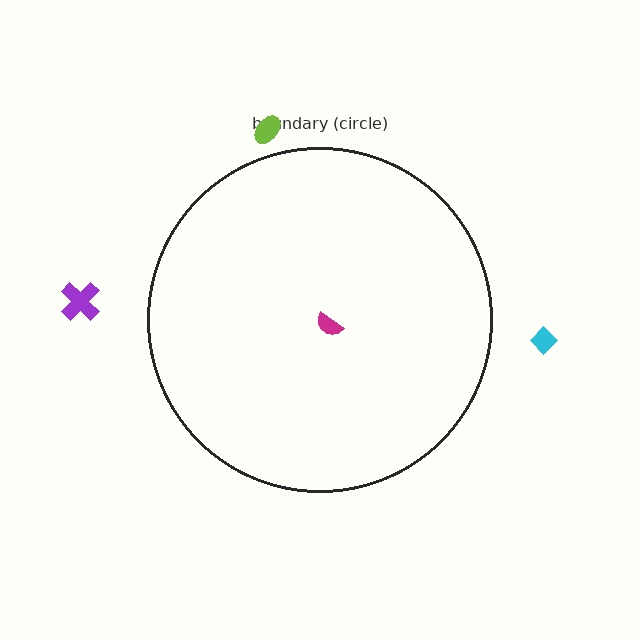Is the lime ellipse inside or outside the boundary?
Outside.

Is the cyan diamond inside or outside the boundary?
Outside.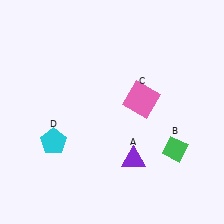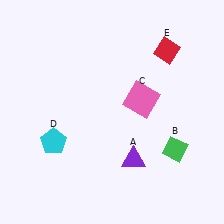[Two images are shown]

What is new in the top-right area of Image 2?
A red diamond (E) was added in the top-right area of Image 2.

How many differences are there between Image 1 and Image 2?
There is 1 difference between the two images.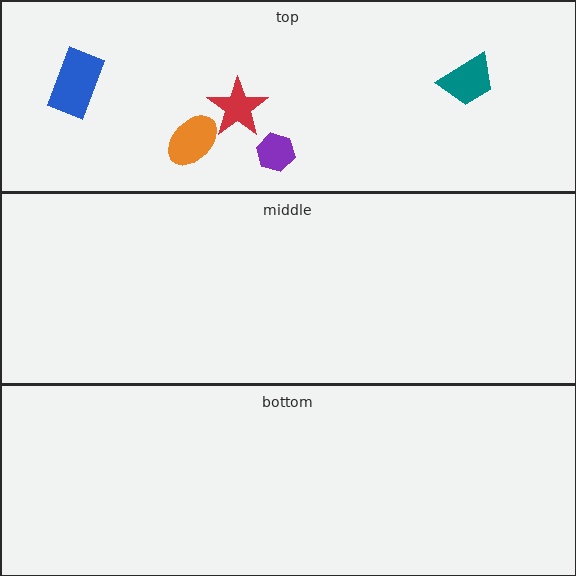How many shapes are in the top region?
5.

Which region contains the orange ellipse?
The top region.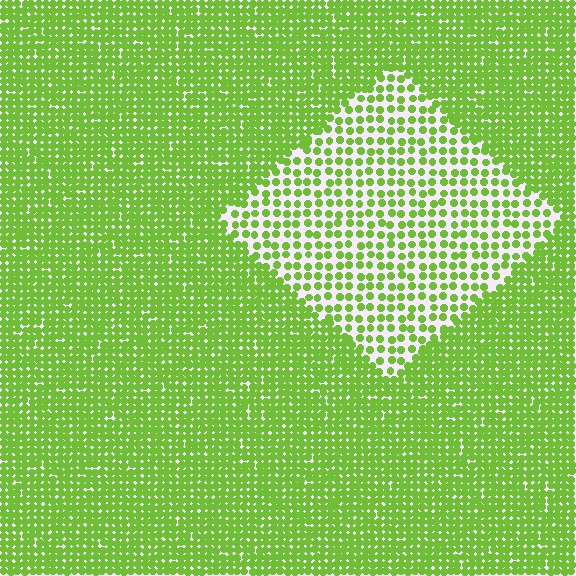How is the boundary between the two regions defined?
The boundary is defined by a change in element density (approximately 2.2x ratio). All elements are the same color, size, and shape.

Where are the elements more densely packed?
The elements are more densely packed outside the diamond boundary.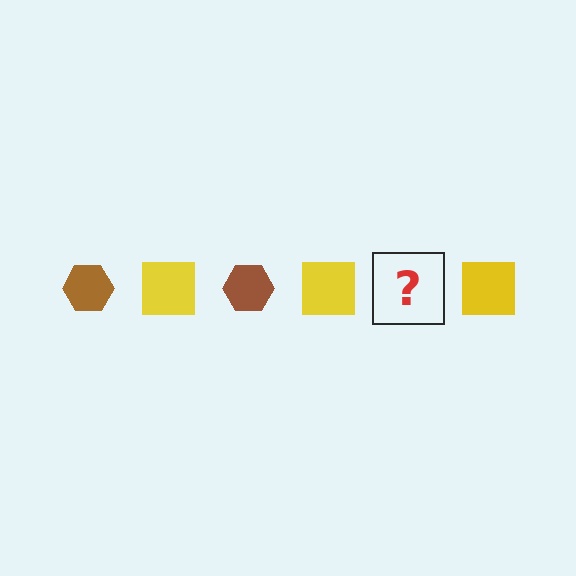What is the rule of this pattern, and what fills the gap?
The rule is that the pattern alternates between brown hexagon and yellow square. The gap should be filled with a brown hexagon.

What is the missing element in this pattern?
The missing element is a brown hexagon.